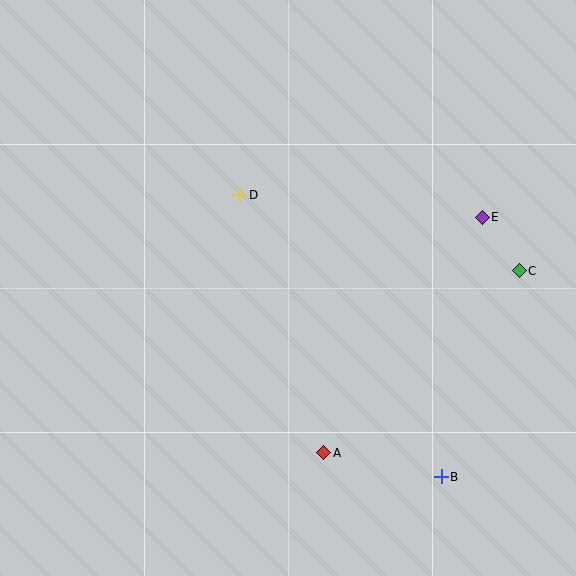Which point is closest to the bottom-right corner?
Point B is closest to the bottom-right corner.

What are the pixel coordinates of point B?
Point B is at (441, 477).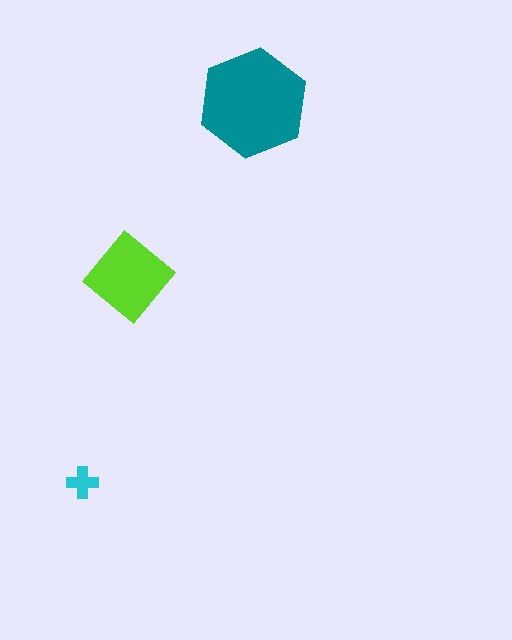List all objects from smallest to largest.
The cyan cross, the lime diamond, the teal hexagon.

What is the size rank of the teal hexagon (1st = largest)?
1st.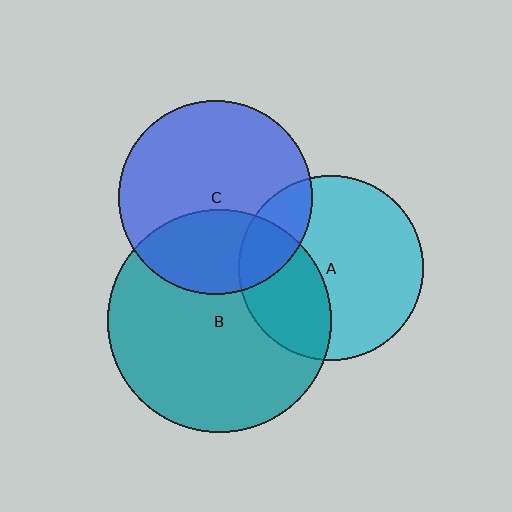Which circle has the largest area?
Circle B (teal).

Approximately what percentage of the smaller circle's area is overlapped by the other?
Approximately 20%.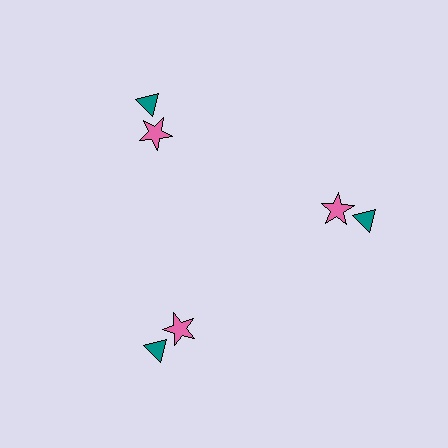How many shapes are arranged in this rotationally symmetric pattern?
There are 6 shapes, arranged in 3 groups of 2.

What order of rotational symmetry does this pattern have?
This pattern has 3-fold rotational symmetry.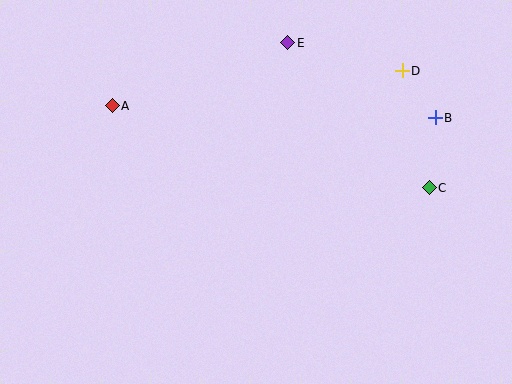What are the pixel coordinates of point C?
Point C is at (429, 188).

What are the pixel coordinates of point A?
Point A is at (112, 106).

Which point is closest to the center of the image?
Point E at (288, 43) is closest to the center.